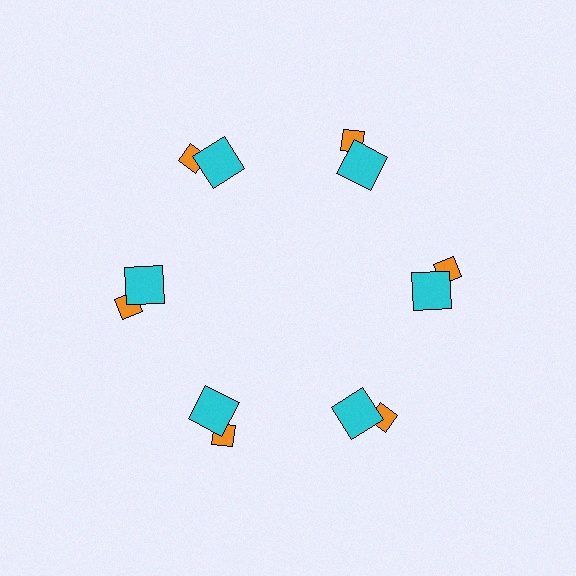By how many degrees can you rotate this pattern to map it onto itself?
The pattern maps onto itself every 60 degrees of rotation.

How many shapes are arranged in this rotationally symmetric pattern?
There are 12 shapes, arranged in 6 groups of 2.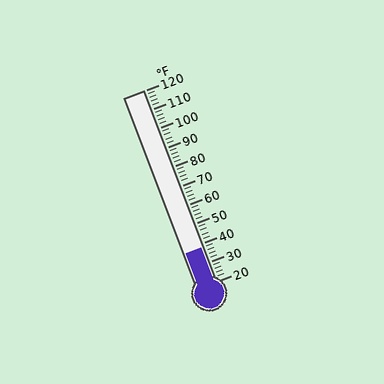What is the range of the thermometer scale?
The thermometer scale ranges from 20°F to 120°F.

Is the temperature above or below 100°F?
The temperature is below 100°F.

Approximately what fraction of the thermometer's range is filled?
The thermometer is filled to approximately 20% of its range.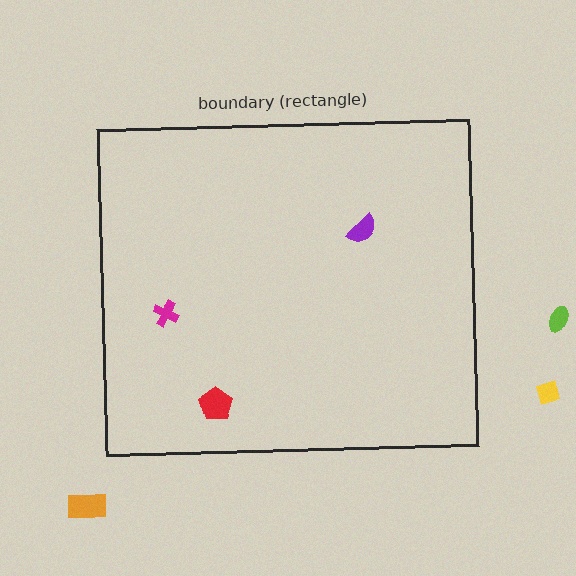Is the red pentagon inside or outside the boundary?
Inside.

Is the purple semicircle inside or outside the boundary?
Inside.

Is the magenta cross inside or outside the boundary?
Inside.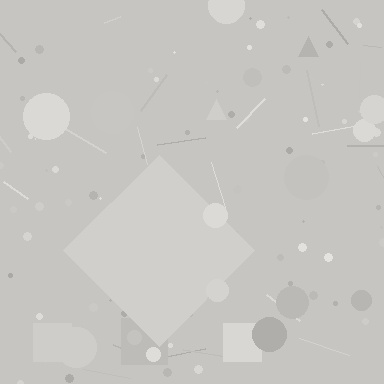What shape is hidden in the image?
A diamond is hidden in the image.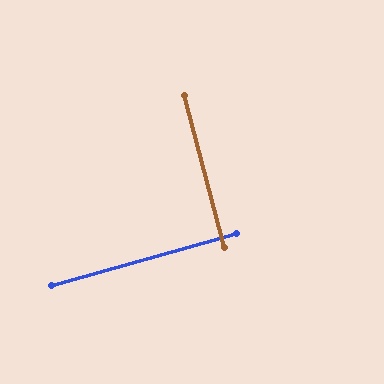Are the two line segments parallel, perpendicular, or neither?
Perpendicular — they meet at approximately 89°.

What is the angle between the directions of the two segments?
Approximately 89 degrees.